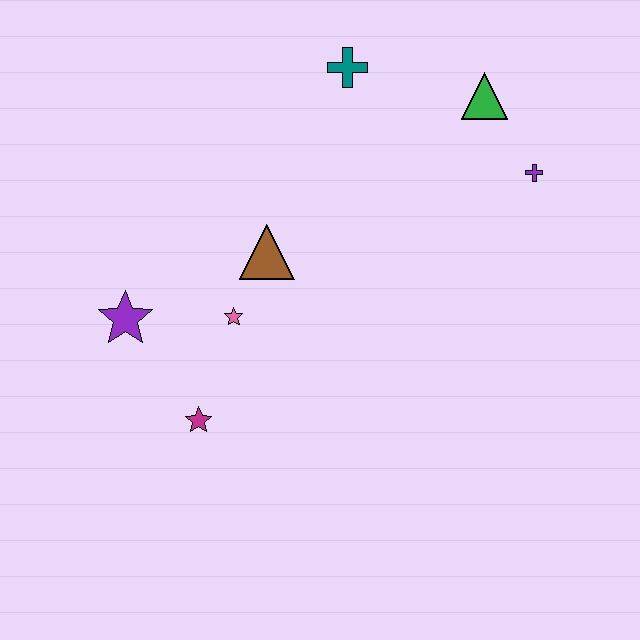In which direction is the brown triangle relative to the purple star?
The brown triangle is to the right of the purple star.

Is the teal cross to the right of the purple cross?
No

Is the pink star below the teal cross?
Yes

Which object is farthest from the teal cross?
The magenta star is farthest from the teal cross.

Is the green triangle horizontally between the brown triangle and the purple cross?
Yes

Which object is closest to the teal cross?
The green triangle is closest to the teal cross.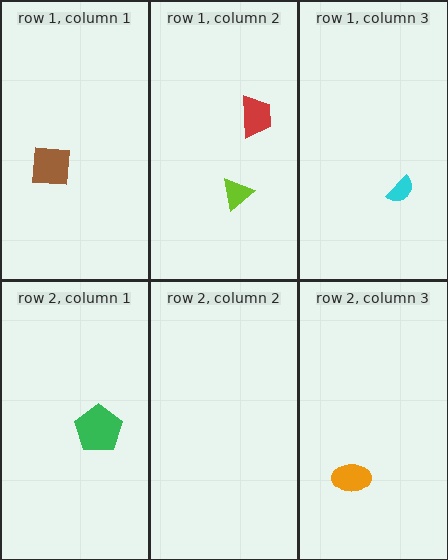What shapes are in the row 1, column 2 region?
The red trapezoid, the lime triangle.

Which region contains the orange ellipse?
The row 2, column 3 region.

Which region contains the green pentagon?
The row 2, column 1 region.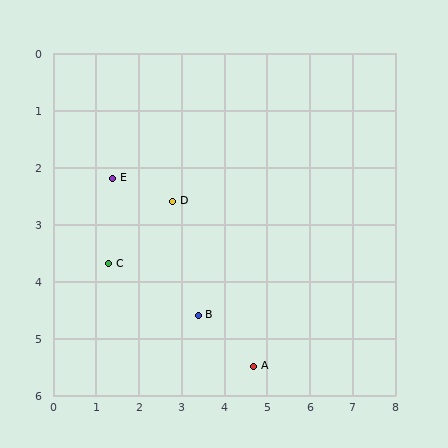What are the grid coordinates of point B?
Point B is at approximately (3.4, 4.6).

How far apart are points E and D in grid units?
Points E and D are about 1.5 grid units apart.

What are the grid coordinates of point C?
Point C is at approximately (1.3, 3.7).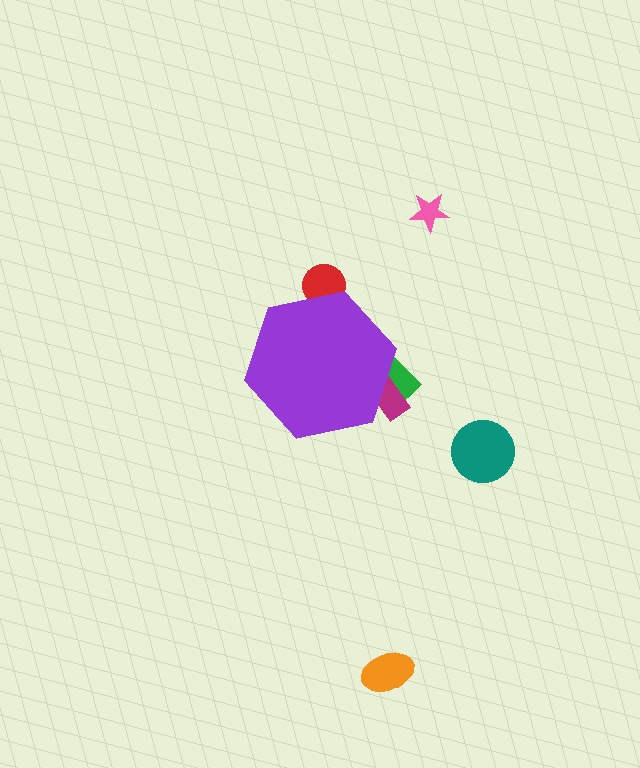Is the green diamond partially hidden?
Yes, the green diamond is partially hidden behind the purple hexagon.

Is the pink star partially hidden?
No, the pink star is fully visible.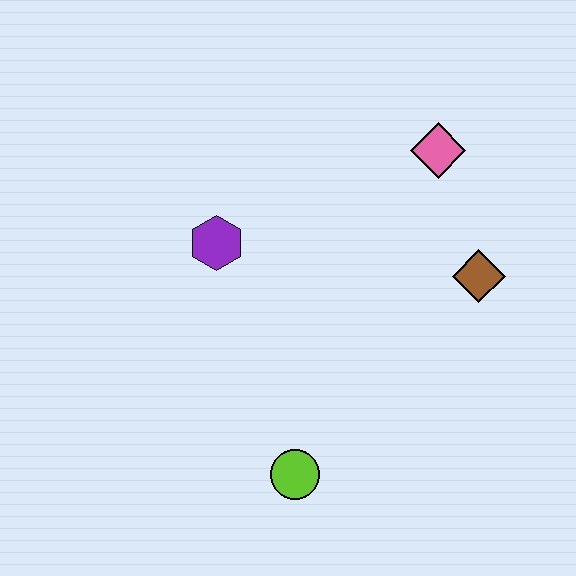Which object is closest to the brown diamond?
The pink diamond is closest to the brown diamond.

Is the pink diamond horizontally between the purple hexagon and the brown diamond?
Yes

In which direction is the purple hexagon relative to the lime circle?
The purple hexagon is above the lime circle.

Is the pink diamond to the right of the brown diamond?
No